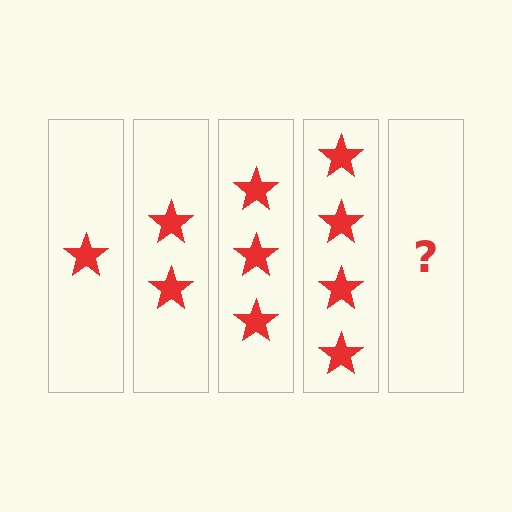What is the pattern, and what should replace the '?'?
The pattern is that each step adds one more star. The '?' should be 5 stars.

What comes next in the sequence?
The next element should be 5 stars.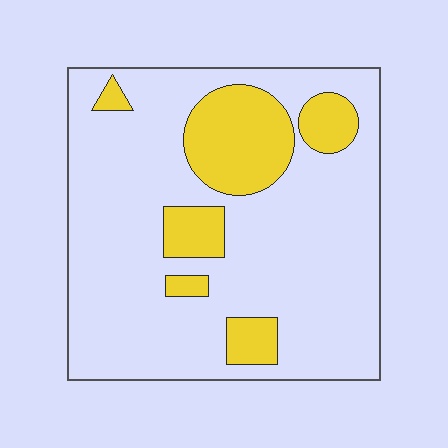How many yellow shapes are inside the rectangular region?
6.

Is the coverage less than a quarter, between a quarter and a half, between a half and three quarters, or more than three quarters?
Less than a quarter.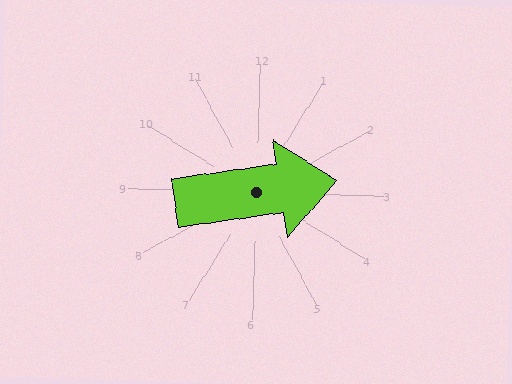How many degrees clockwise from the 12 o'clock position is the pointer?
Approximately 80 degrees.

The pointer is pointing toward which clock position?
Roughly 3 o'clock.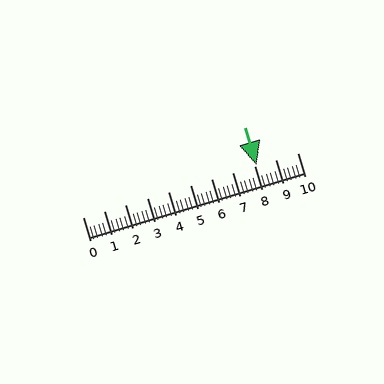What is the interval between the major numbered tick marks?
The major tick marks are spaced 1 units apart.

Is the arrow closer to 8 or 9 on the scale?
The arrow is closer to 8.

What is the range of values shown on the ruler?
The ruler shows values from 0 to 10.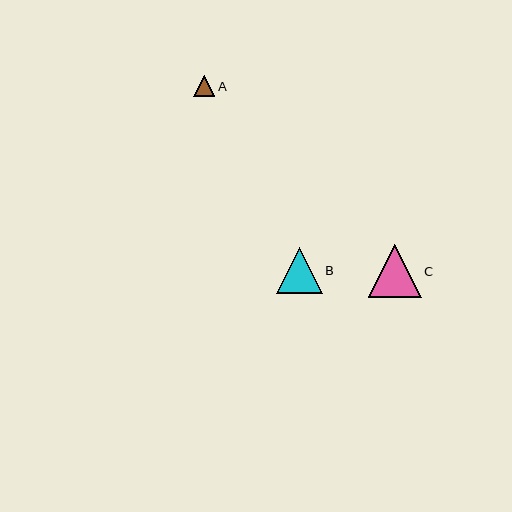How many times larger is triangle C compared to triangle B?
Triangle C is approximately 1.1 times the size of triangle B.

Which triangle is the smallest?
Triangle A is the smallest with a size of approximately 21 pixels.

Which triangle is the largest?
Triangle C is the largest with a size of approximately 53 pixels.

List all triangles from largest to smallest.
From largest to smallest: C, B, A.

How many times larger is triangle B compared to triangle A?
Triangle B is approximately 2.2 times the size of triangle A.